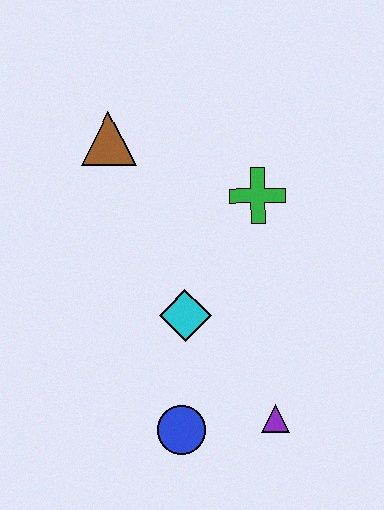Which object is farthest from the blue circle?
The brown triangle is farthest from the blue circle.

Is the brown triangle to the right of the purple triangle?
No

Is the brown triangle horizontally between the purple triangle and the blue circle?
No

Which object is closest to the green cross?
The cyan diamond is closest to the green cross.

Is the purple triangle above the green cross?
No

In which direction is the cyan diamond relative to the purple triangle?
The cyan diamond is above the purple triangle.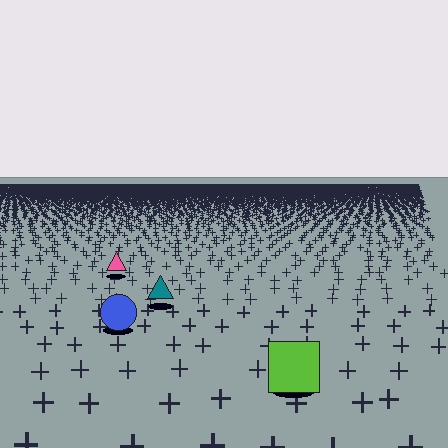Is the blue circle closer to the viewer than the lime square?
No. The lime square is closer — you can tell from the texture gradient: the ground texture is coarser near it.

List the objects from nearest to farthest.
From nearest to farthest: the lime square, the blue circle, the teal triangle, the pink triangle.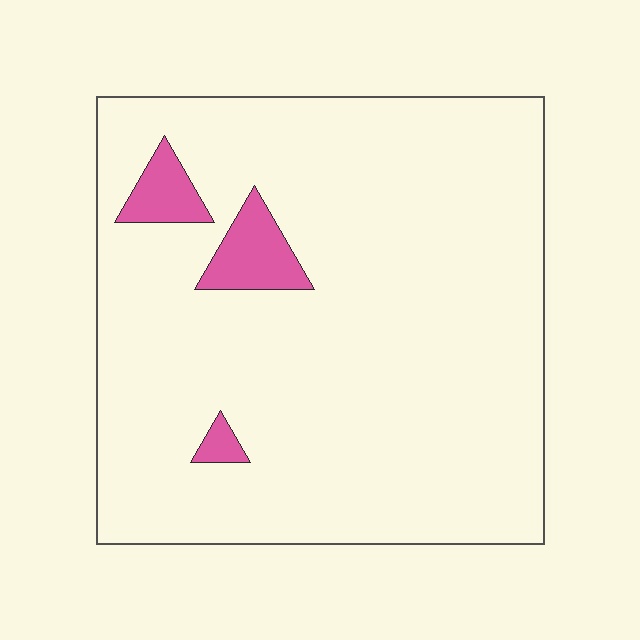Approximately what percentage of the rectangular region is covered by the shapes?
Approximately 5%.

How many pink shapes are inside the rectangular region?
3.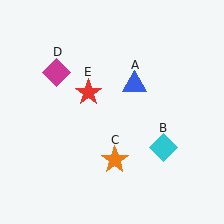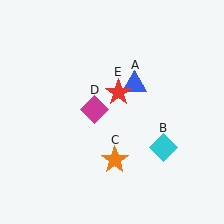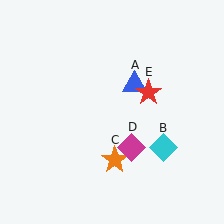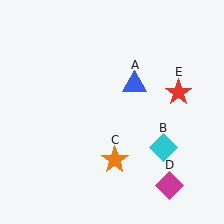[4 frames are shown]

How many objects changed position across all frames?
2 objects changed position: magenta diamond (object D), red star (object E).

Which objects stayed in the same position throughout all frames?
Blue triangle (object A) and cyan diamond (object B) and orange star (object C) remained stationary.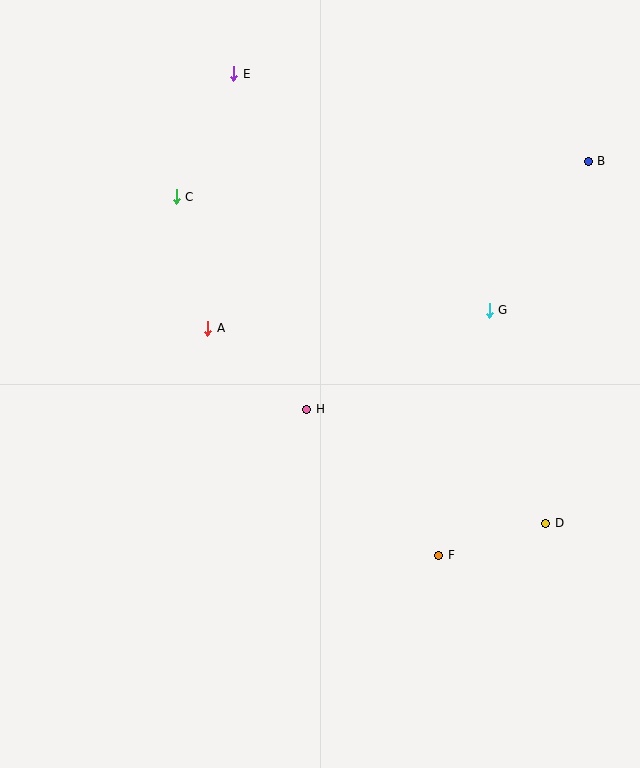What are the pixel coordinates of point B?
Point B is at (588, 161).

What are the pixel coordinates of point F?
Point F is at (439, 555).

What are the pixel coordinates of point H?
Point H is at (307, 409).